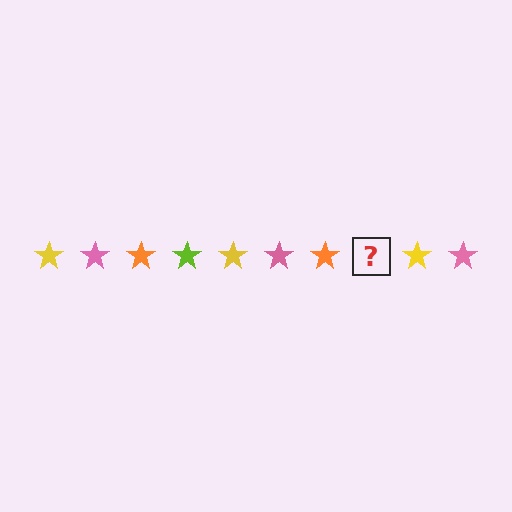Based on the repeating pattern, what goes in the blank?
The blank should be a lime star.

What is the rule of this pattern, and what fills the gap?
The rule is that the pattern cycles through yellow, pink, orange, lime stars. The gap should be filled with a lime star.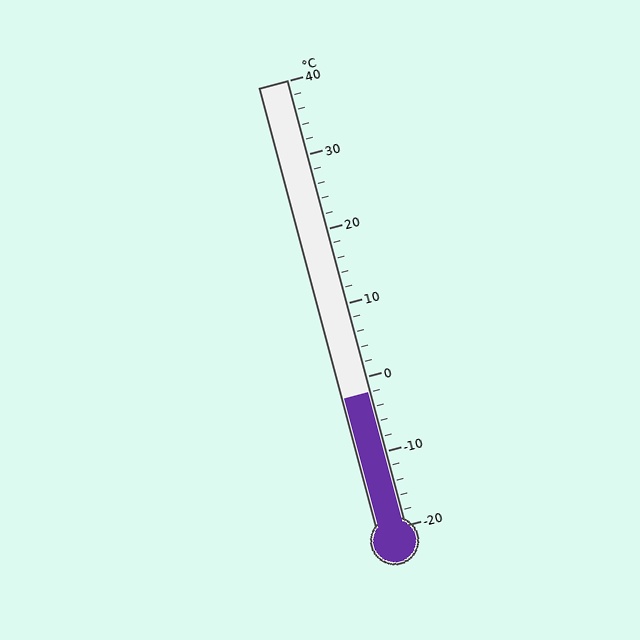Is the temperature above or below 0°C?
The temperature is below 0°C.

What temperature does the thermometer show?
The thermometer shows approximately -2°C.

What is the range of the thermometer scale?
The thermometer scale ranges from -20°C to 40°C.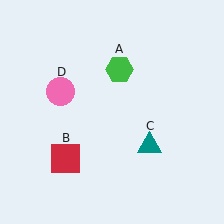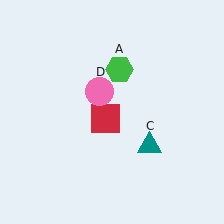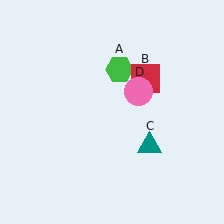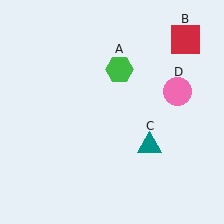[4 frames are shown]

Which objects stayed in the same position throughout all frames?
Green hexagon (object A) and teal triangle (object C) remained stationary.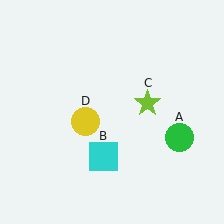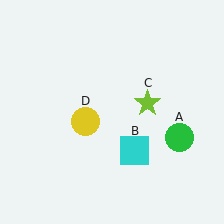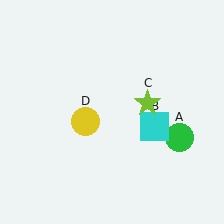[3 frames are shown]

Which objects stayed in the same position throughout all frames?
Green circle (object A) and lime star (object C) and yellow circle (object D) remained stationary.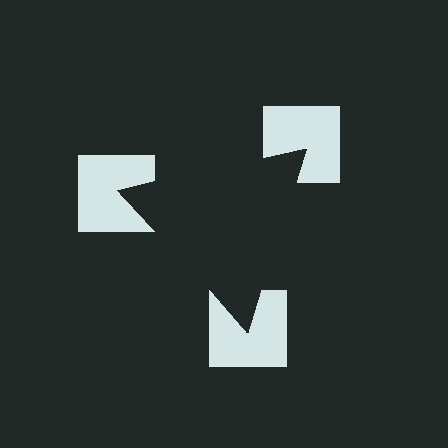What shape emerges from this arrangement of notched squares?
An illusory triangle — its edges are inferred from the aligned wedge cuts in the notched squares, not physically drawn.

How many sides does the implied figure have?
3 sides.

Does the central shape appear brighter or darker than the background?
It typically appears slightly darker than the background, even though no actual brightness change is drawn.